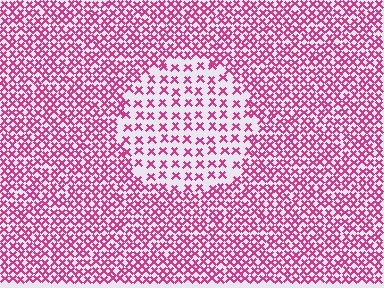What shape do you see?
I see a circle.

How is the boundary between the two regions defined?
The boundary is defined by a change in element density (approximately 2.1x ratio). All elements are the same color, size, and shape.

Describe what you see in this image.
The image contains small magenta elements arranged at two different densities. A circle-shaped region is visible where the elements are less densely packed than the surrounding area.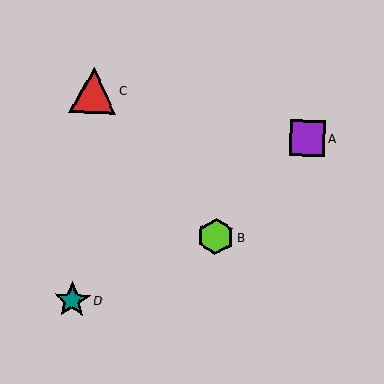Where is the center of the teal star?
The center of the teal star is at (72, 300).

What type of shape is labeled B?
Shape B is a lime hexagon.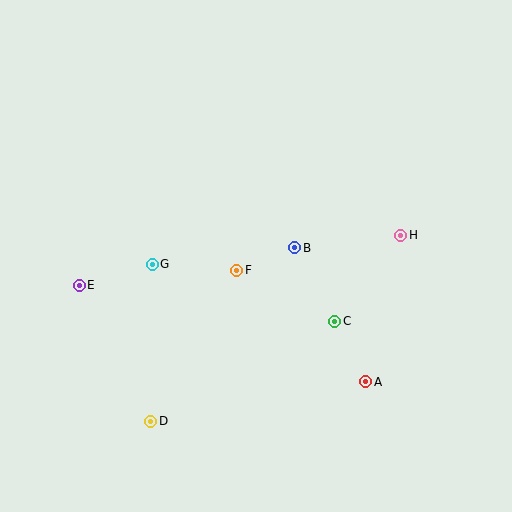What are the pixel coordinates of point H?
Point H is at (400, 235).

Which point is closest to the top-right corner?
Point H is closest to the top-right corner.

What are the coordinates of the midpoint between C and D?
The midpoint between C and D is at (243, 371).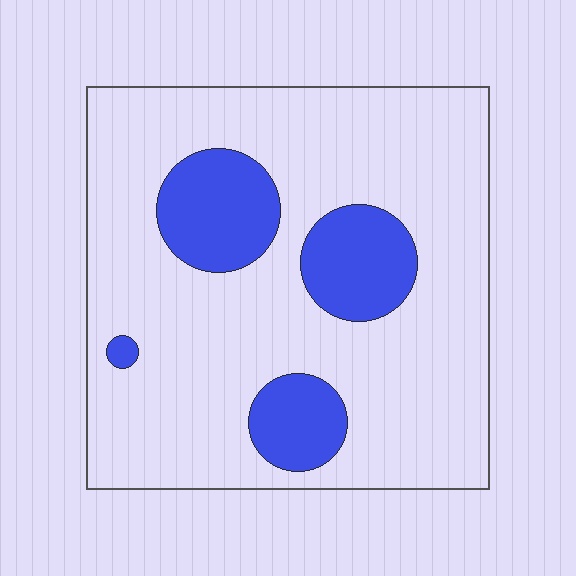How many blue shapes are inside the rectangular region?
4.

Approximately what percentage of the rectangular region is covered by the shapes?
Approximately 20%.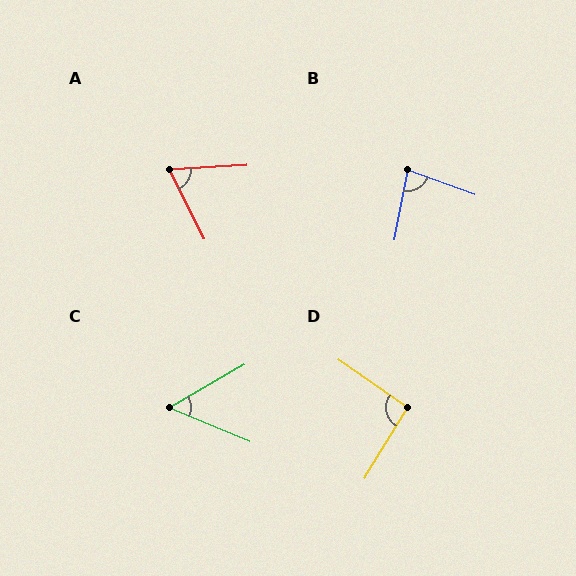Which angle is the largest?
D, at approximately 94 degrees.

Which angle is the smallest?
C, at approximately 53 degrees.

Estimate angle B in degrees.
Approximately 81 degrees.